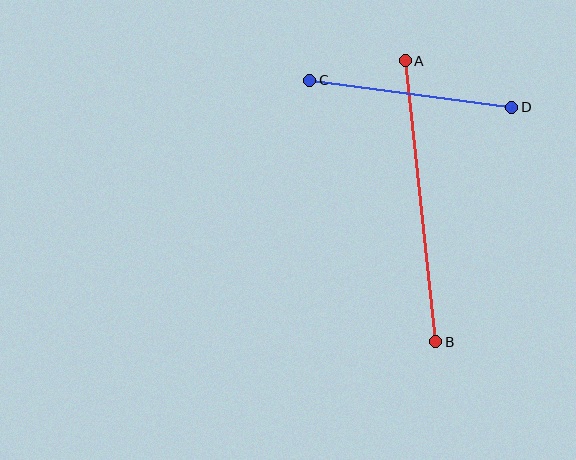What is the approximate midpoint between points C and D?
The midpoint is at approximately (411, 94) pixels.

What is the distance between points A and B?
The distance is approximately 283 pixels.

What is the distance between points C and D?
The distance is approximately 204 pixels.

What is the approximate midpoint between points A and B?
The midpoint is at approximately (421, 201) pixels.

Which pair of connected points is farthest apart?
Points A and B are farthest apart.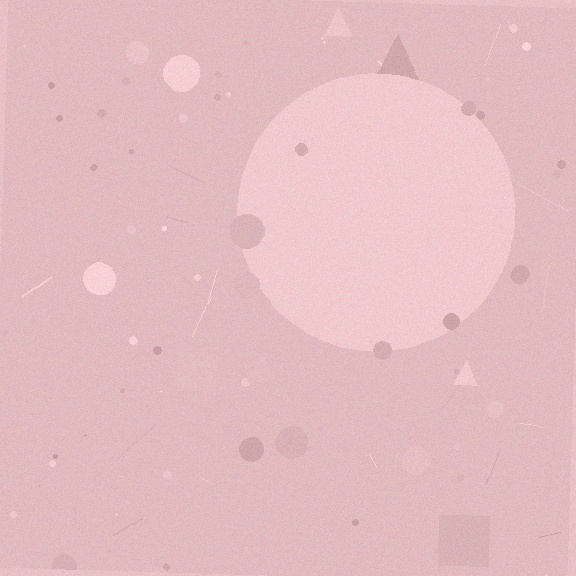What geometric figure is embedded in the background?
A circle is embedded in the background.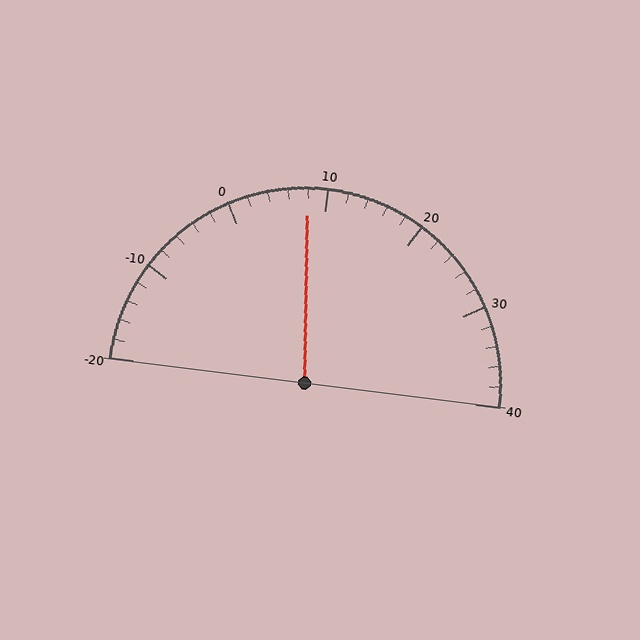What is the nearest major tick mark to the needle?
The nearest major tick mark is 10.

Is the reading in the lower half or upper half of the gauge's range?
The reading is in the lower half of the range (-20 to 40).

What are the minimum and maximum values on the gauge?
The gauge ranges from -20 to 40.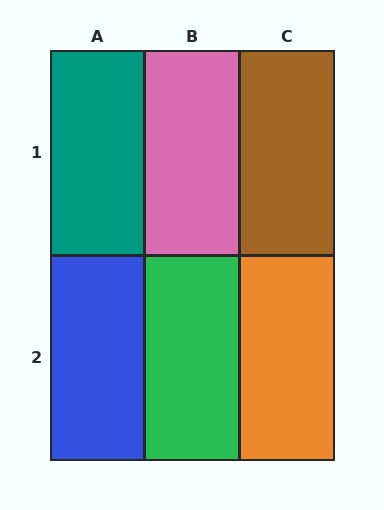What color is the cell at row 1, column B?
Pink.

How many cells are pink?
1 cell is pink.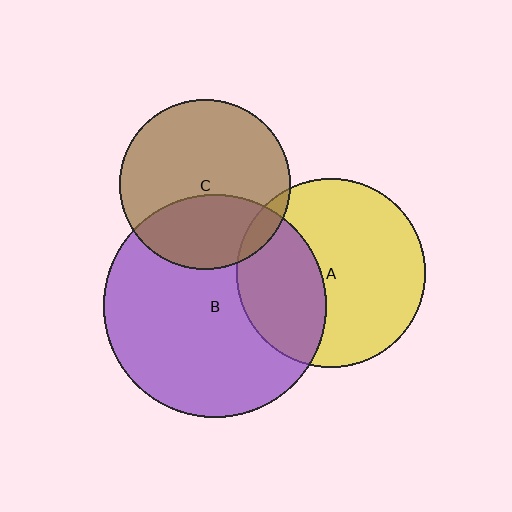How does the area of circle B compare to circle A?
Approximately 1.4 times.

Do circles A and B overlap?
Yes.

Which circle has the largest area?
Circle B (purple).